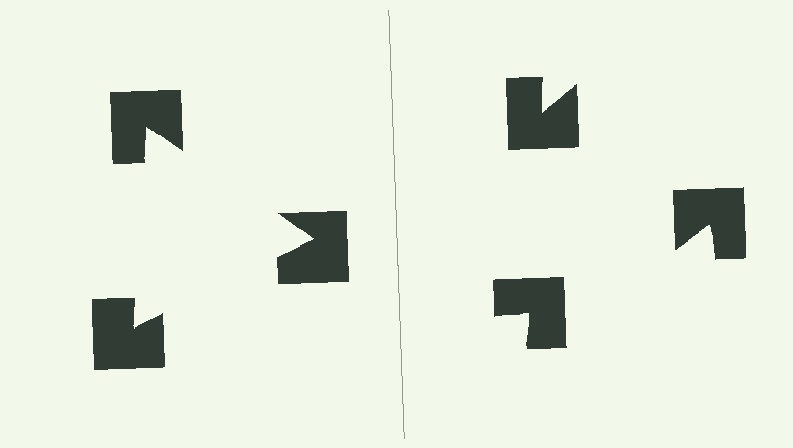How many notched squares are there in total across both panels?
6 — 3 on each side.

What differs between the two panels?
The notched squares are positioned identically on both sides; only the wedge orientations differ. On the left they align to a triangle; on the right they are misaligned.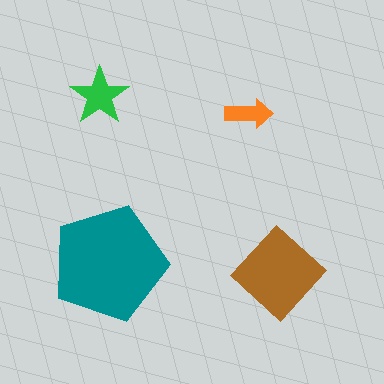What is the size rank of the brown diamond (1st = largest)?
2nd.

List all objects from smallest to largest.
The orange arrow, the green star, the brown diamond, the teal pentagon.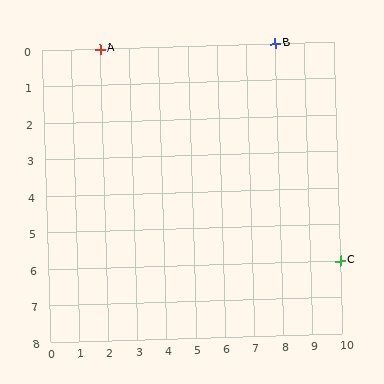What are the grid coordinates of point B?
Point B is at grid coordinates (8, 0).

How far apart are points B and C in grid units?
Points B and C are 2 columns and 6 rows apart (about 6.3 grid units diagonally).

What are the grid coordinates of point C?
Point C is at grid coordinates (10, 6).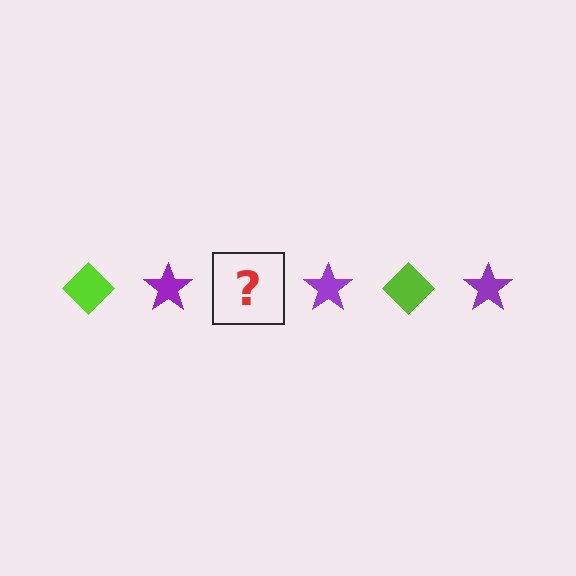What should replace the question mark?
The question mark should be replaced with a lime diamond.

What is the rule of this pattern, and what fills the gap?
The rule is that the pattern alternates between lime diamond and purple star. The gap should be filled with a lime diamond.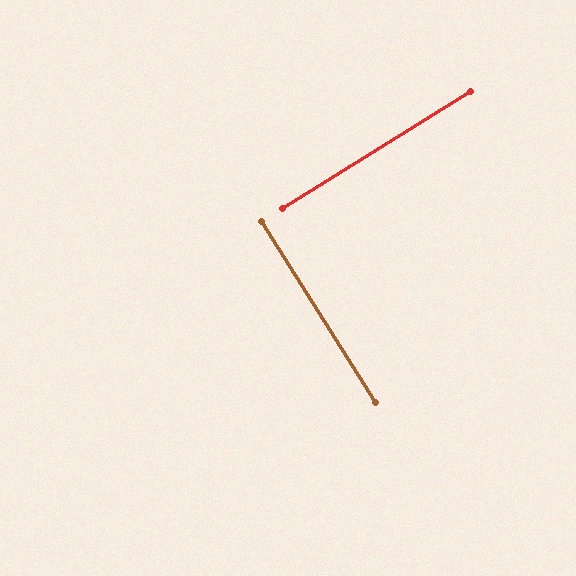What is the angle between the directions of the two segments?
Approximately 90 degrees.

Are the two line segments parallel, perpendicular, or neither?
Perpendicular — they meet at approximately 90°.